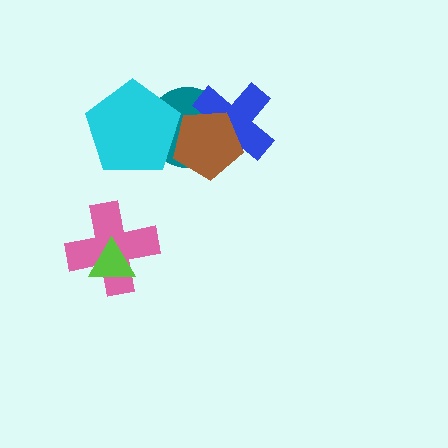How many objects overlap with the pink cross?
1 object overlaps with the pink cross.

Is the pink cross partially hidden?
Yes, it is partially covered by another shape.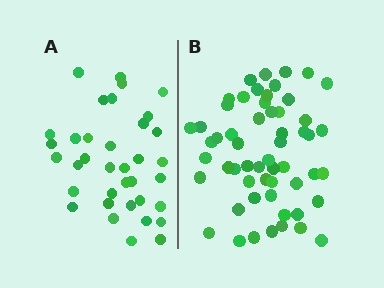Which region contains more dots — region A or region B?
Region B (the right region) has more dots.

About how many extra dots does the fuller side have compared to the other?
Region B has approximately 20 more dots than region A.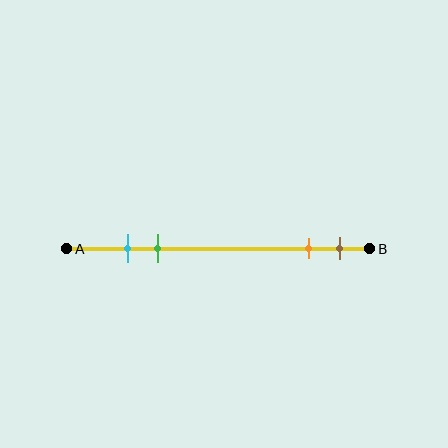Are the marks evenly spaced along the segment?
No, the marks are not evenly spaced.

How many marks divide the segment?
There are 4 marks dividing the segment.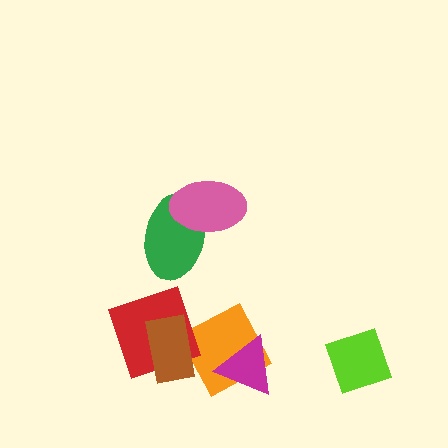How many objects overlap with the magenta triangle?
1 object overlaps with the magenta triangle.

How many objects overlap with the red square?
1 object overlaps with the red square.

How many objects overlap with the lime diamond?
0 objects overlap with the lime diamond.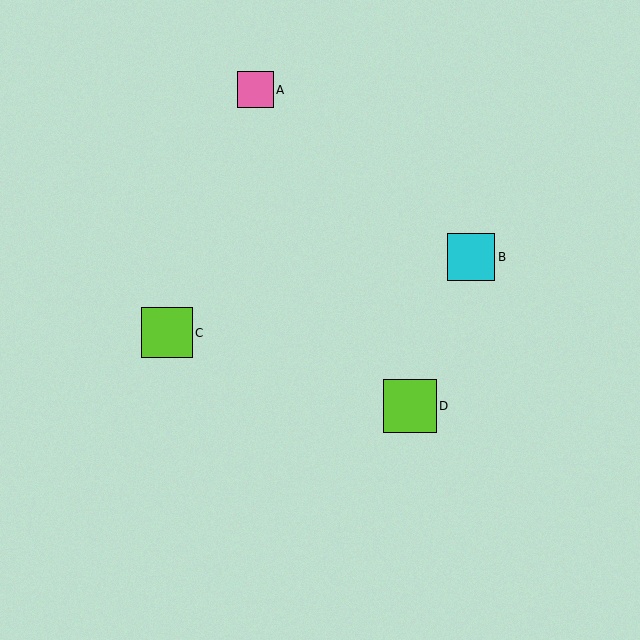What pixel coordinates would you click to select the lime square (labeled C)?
Click at (167, 333) to select the lime square C.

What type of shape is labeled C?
Shape C is a lime square.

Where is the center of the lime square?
The center of the lime square is at (167, 333).